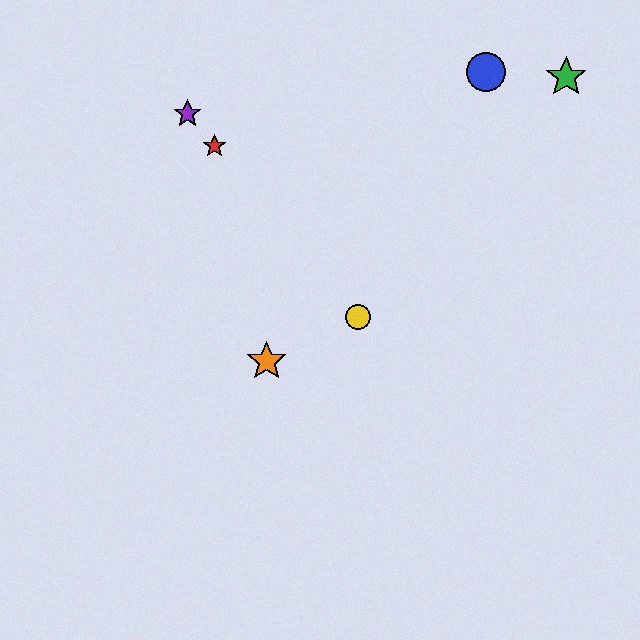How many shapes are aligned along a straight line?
3 shapes (the red star, the yellow circle, the purple star) are aligned along a straight line.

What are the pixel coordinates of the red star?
The red star is at (214, 146).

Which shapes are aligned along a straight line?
The red star, the yellow circle, the purple star are aligned along a straight line.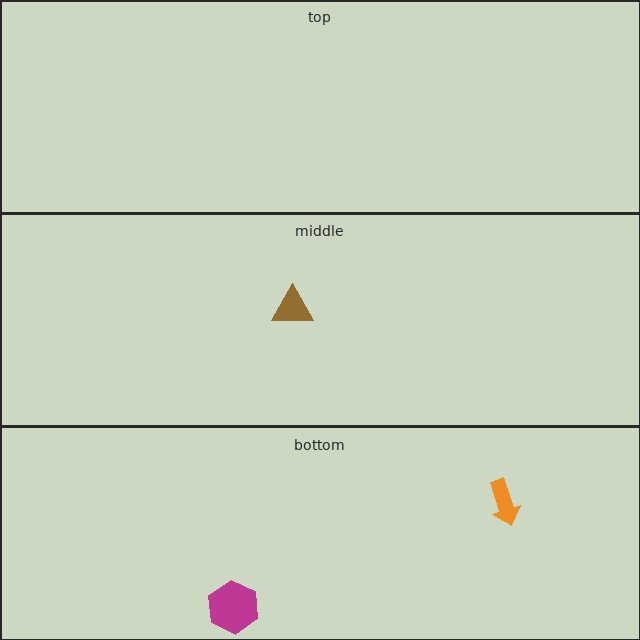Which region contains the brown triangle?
The middle region.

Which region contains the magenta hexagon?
The bottom region.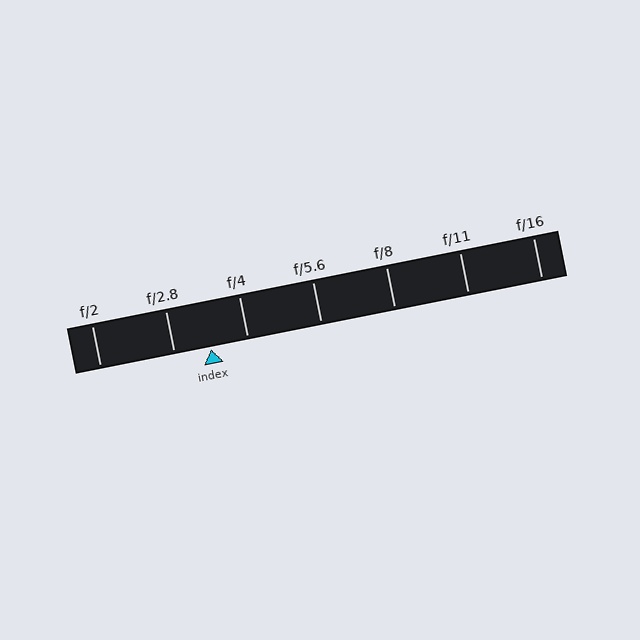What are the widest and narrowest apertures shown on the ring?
The widest aperture shown is f/2 and the narrowest is f/16.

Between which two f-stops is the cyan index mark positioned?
The index mark is between f/2.8 and f/4.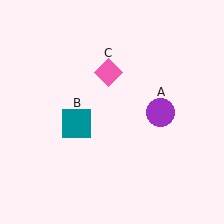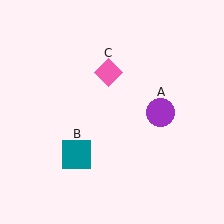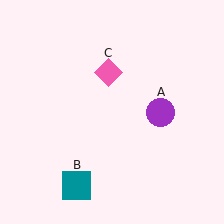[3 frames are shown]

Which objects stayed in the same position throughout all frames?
Purple circle (object A) and pink diamond (object C) remained stationary.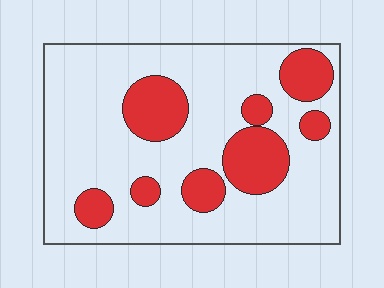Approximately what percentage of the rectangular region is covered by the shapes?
Approximately 25%.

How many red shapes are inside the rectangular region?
8.